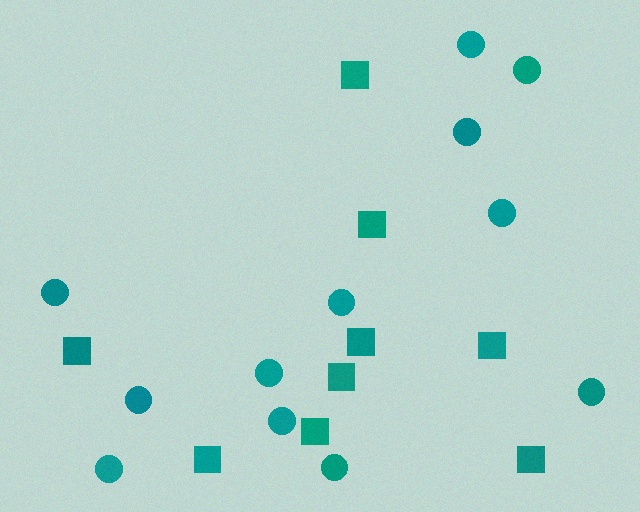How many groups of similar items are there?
There are 2 groups: one group of circles (12) and one group of squares (9).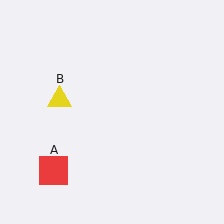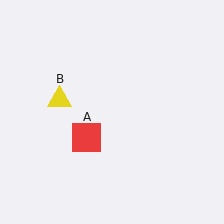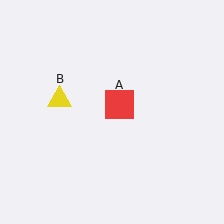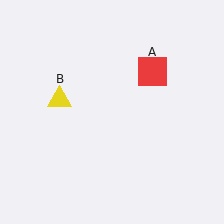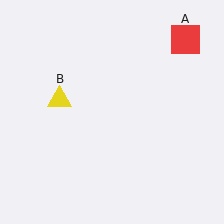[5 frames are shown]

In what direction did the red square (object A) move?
The red square (object A) moved up and to the right.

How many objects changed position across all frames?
1 object changed position: red square (object A).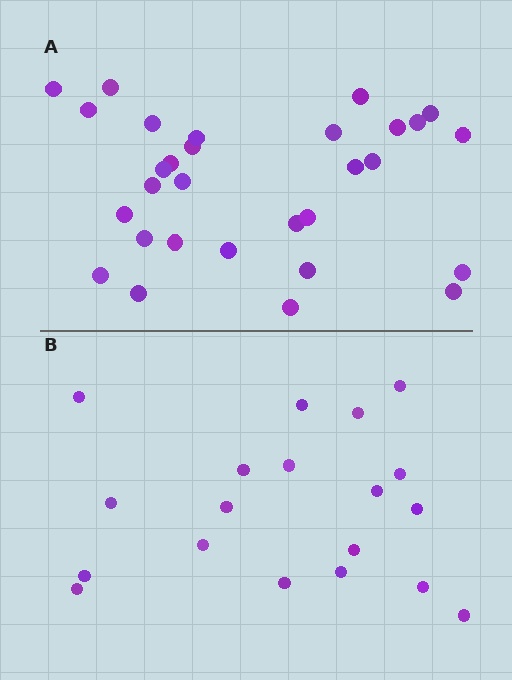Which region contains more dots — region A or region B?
Region A (the top region) has more dots.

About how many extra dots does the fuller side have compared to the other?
Region A has roughly 12 or so more dots than region B.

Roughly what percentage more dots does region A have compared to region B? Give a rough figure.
About 60% more.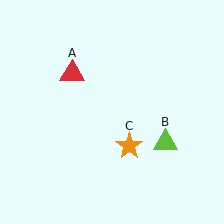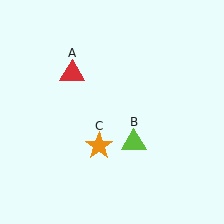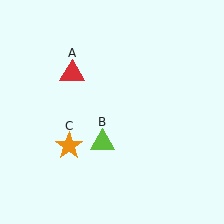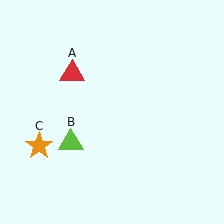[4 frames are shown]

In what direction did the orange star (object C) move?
The orange star (object C) moved left.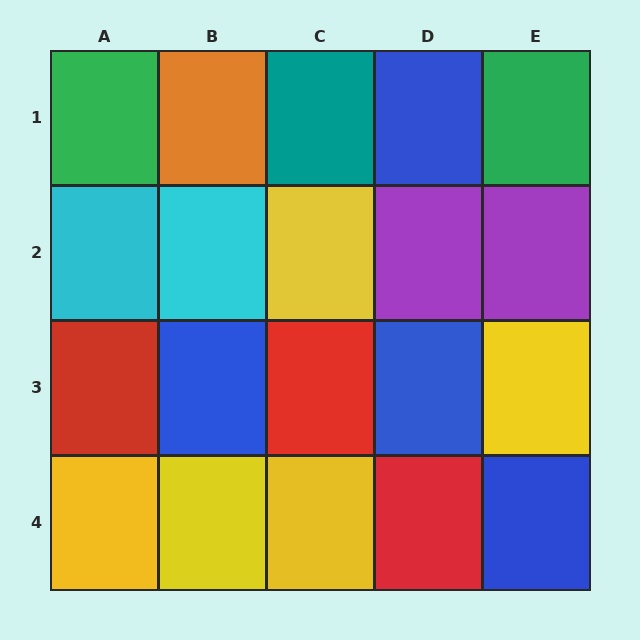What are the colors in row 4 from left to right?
Yellow, yellow, yellow, red, blue.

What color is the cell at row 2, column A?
Cyan.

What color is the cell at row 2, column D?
Purple.